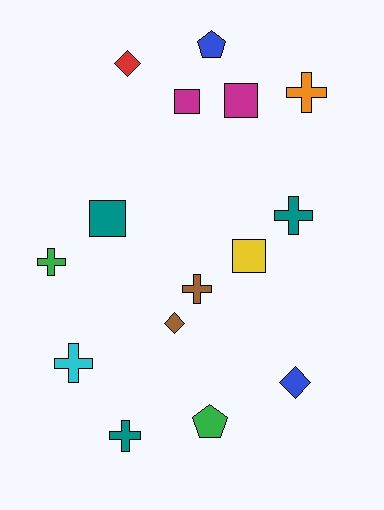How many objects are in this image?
There are 15 objects.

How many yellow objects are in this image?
There is 1 yellow object.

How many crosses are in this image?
There are 6 crosses.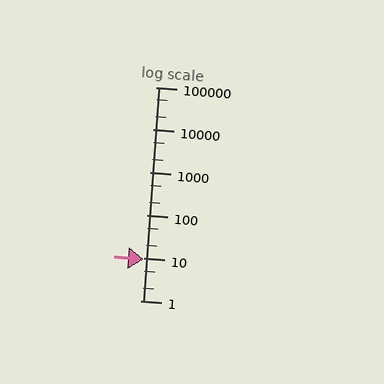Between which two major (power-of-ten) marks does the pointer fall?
The pointer is between 1 and 10.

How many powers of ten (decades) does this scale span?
The scale spans 5 decades, from 1 to 100000.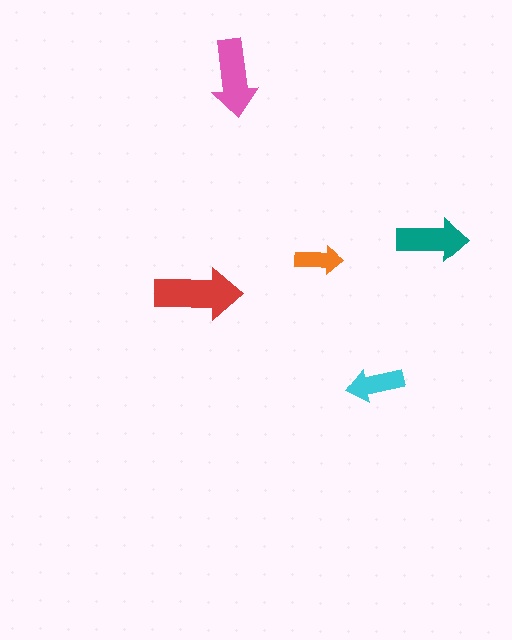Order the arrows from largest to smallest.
the red one, the pink one, the teal one, the cyan one, the orange one.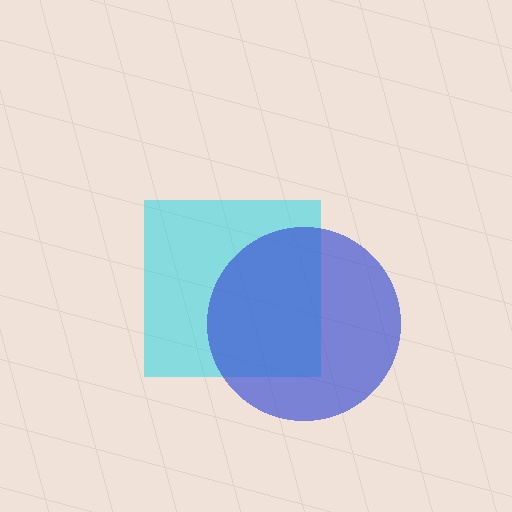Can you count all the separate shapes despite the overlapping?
Yes, there are 2 separate shapes.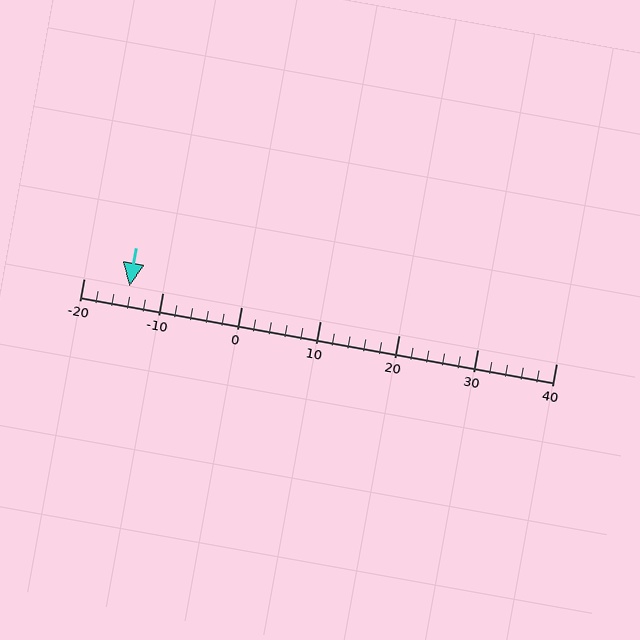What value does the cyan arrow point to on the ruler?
The cyan arrow points to approximately -14.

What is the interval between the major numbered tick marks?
The major tick marks are spaced 10 units apart.